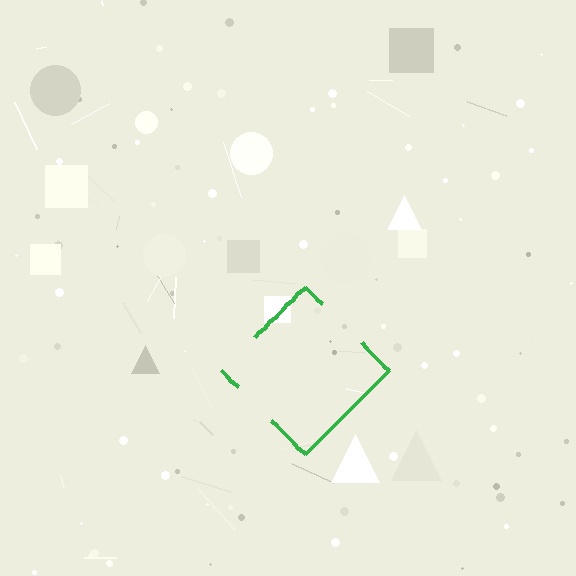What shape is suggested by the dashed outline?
The dashed outline suggests a diamond.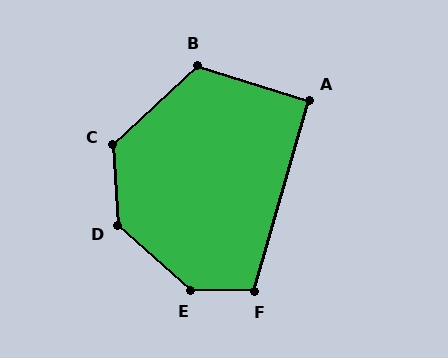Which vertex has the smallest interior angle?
A, at approximately 91 degrees.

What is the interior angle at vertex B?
Approximately 120 degrees (obtuse).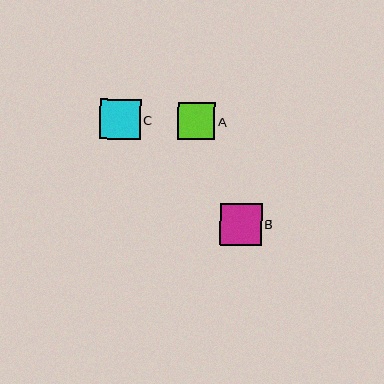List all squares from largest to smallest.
From largest to smallest: B, C, A.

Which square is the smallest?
Square A is the smallest with a size of approximately 37 pixels.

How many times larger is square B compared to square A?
Square B is approximately 1.1 times the size of square A.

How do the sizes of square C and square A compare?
Square C and square A are approximately the same size.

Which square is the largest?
Square B is the largest with a size of approximately 41 pixels.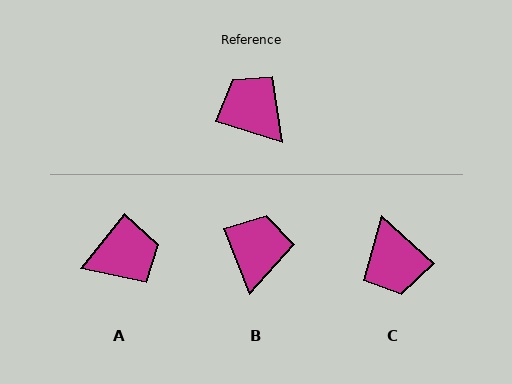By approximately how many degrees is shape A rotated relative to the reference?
Approximately 111 degrees clockwise.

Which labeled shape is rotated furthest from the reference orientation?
C, about 156 degrees away.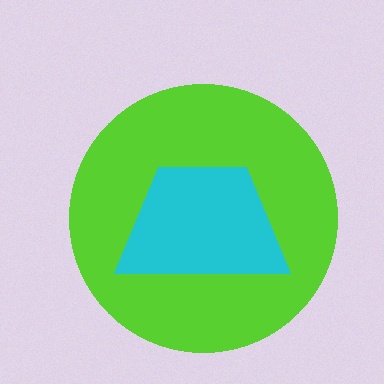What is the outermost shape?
The lime circle.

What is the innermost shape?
The cyan trapezoid.